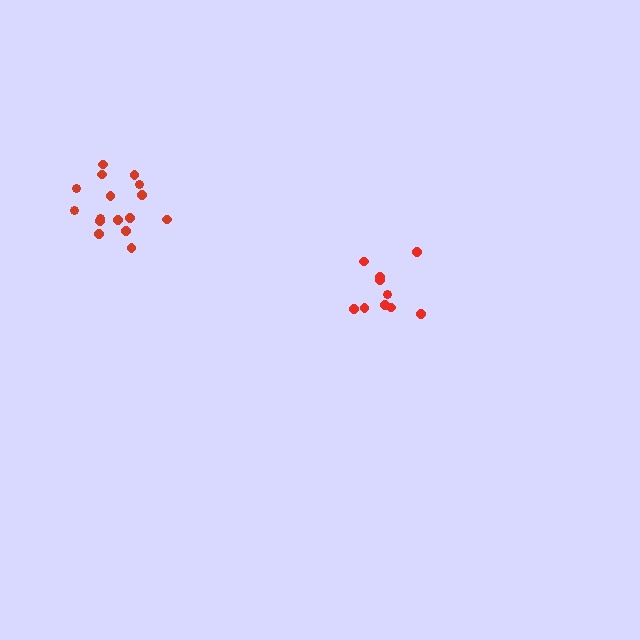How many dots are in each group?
Group 1: 16 dots, Group 2: 10 dots (26 total).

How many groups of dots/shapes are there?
There are 2 groups.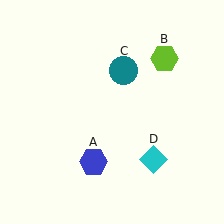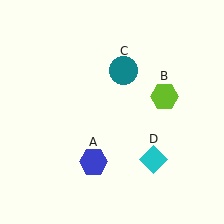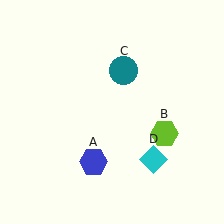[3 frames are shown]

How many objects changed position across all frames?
1 object changed position: lime hexagon (object B).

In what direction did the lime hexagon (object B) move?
The lime hexagon (object B) moved down.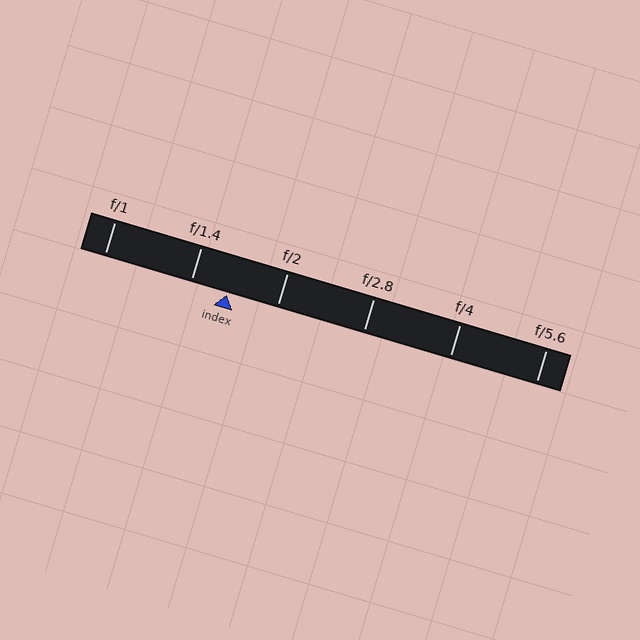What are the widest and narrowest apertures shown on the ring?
The widest aperture shown is f/1 and the narrowest is f/5.6.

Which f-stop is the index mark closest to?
The index mark is closest to f/1.4.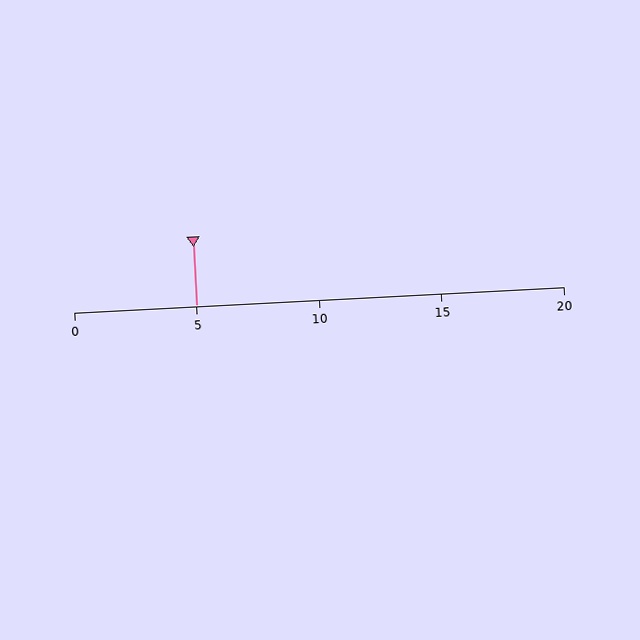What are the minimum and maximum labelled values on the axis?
The axis runs from 0 to 20.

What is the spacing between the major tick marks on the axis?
The major ticks are spaced 5 apart.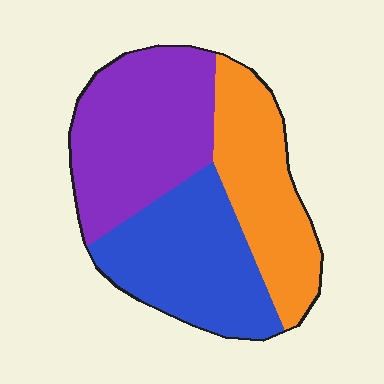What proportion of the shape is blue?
Blue takes up about one third (1/3) of the shape.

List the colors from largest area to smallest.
From largest to smallest: purple, blue, orange.